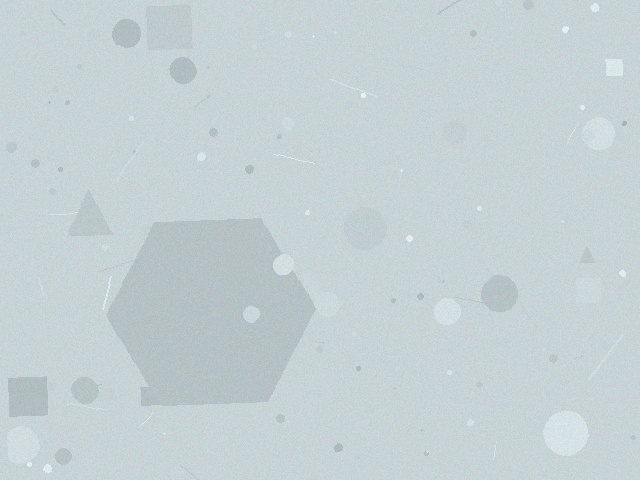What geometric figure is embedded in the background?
A hexagon is embedded in the background.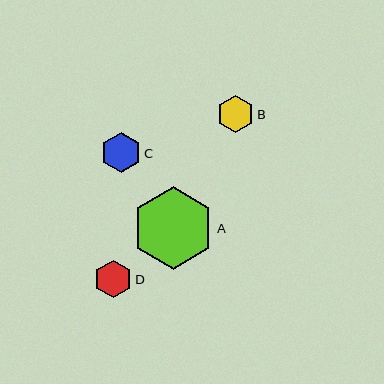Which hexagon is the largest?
Hexagon A is the largest with a size of approximately 82 pixels.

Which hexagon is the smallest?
Hexagon B is the smallest with a size of approximately 37 pixels.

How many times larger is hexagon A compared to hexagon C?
Hexagon A is approximately 2.0 times the size of hexagon C.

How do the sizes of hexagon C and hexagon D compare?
Hexagon C and hexagon D are approximately the same size.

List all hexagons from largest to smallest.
From largest to smallest: A, C, D, B.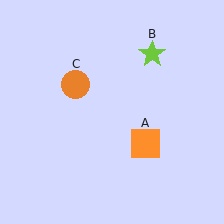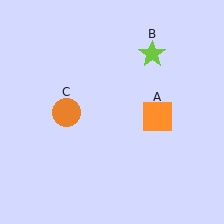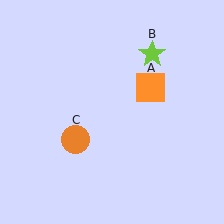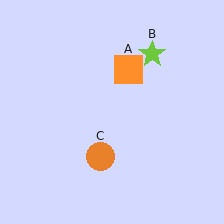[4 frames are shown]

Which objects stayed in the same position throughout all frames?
Lime star (object B) remained stationary.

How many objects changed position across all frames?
2 objects changed position: orange square (object A), orange circle (object C).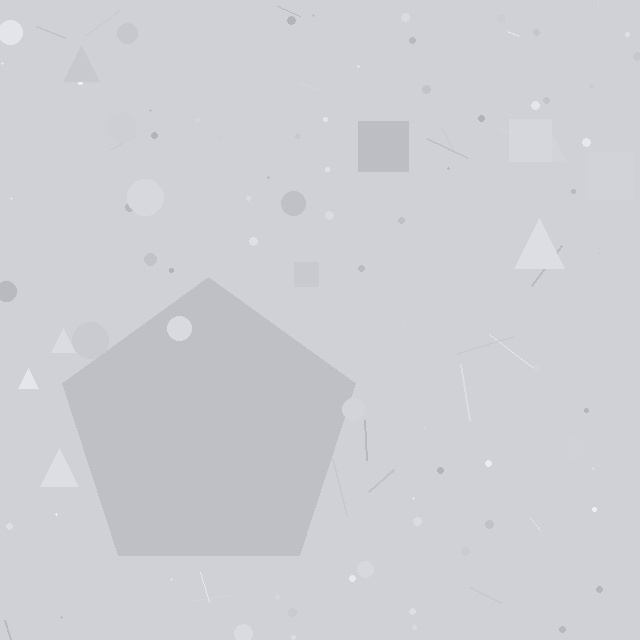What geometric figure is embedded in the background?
A pentagon is embedded in the background.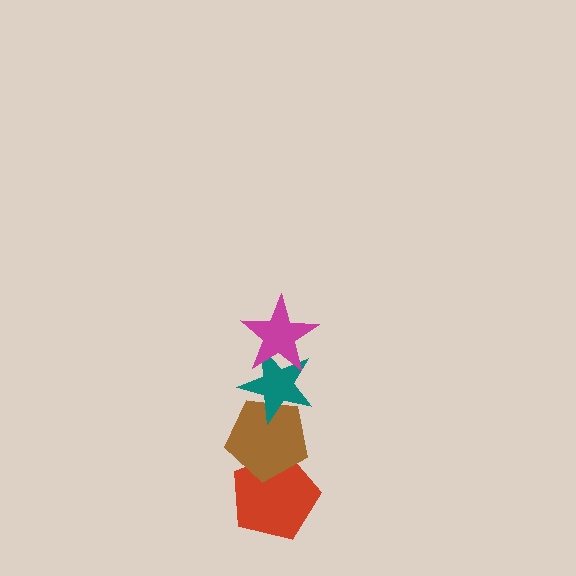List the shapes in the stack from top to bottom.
From top to bottom: the magenta star, the teal star, the brown pentagon, the red pentagon.